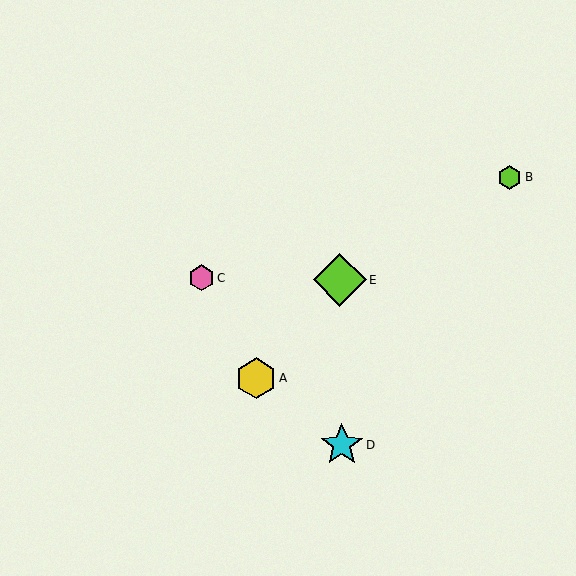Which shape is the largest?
The lime diamond (labeled E) is the largest.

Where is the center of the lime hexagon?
The center of the lime hexagon is at (510, 177).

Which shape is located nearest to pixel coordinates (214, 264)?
The pink hexagon (labeled C) at (201, 278) is nearest to that location.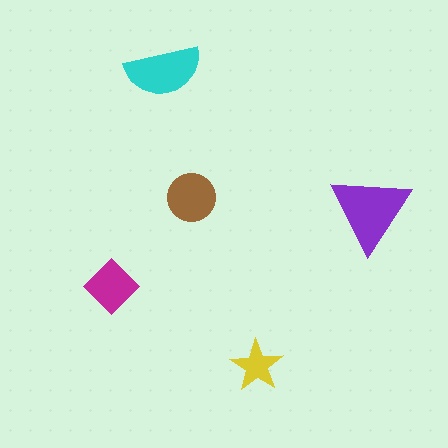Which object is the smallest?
The yellow star.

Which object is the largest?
The purple triangle.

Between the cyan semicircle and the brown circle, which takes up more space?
The cyan semicircle.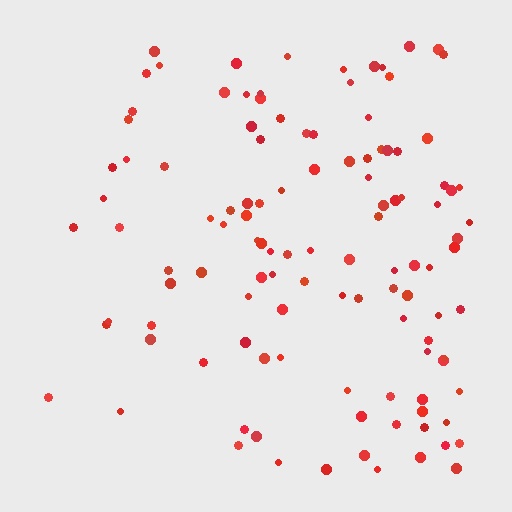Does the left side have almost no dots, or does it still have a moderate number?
Still a moderate number, just noticeably fewer than the right.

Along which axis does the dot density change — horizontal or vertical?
Horizontal.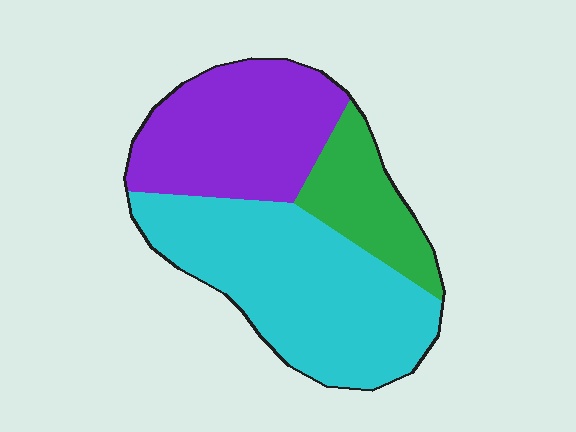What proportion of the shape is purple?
Purple covers around 35% of the shape.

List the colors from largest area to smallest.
From largest to smallest: cyan, purple, green.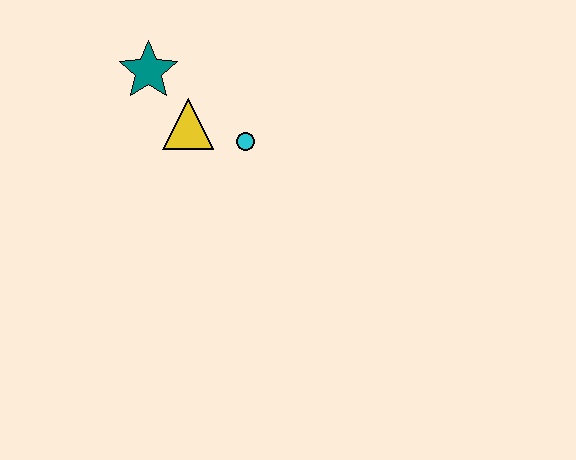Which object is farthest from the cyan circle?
The teal star is farthest from the cyan circle.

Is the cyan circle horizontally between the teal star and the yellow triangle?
No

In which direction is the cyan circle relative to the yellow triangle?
The cyan circle is to the right of the yellow triangle.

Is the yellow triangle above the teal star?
No